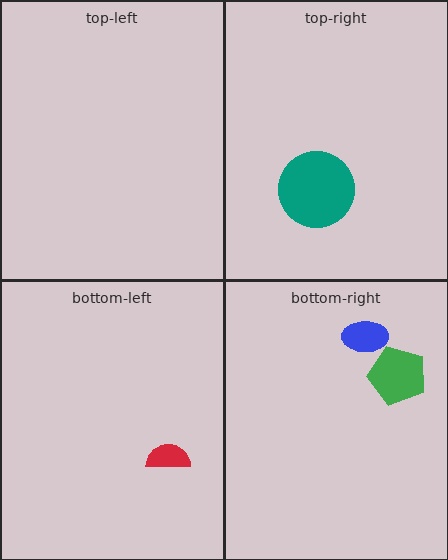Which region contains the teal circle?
The top-right region.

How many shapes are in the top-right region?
1.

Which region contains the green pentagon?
The bottom-right region.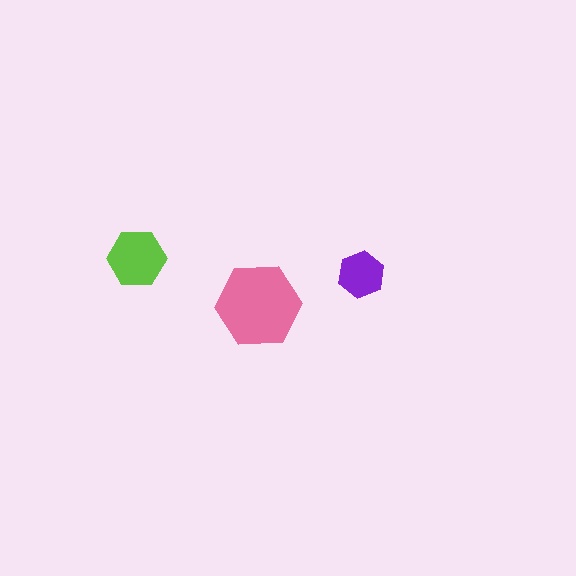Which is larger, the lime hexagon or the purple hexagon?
The lime one.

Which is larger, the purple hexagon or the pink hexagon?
The pink one.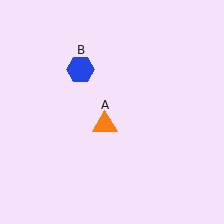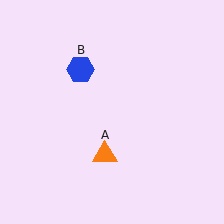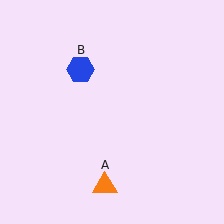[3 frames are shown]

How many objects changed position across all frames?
1 object changed position: orange triangle (object A).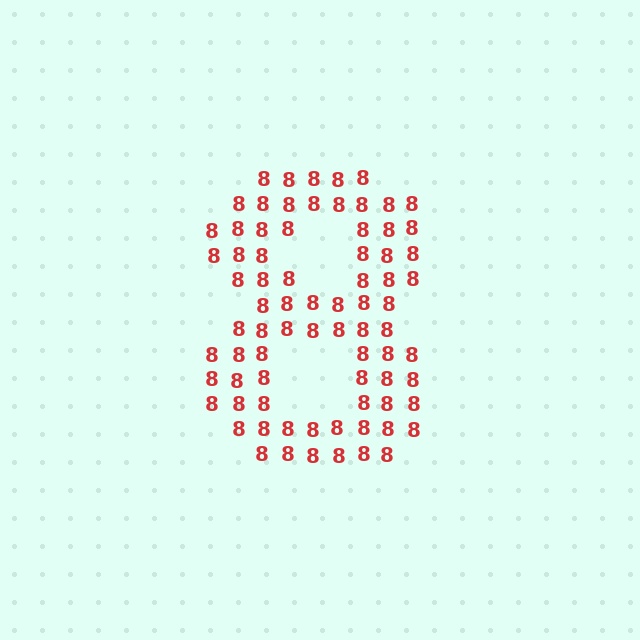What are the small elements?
The small elements are digit 8's.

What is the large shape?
The large shape is the digit 8.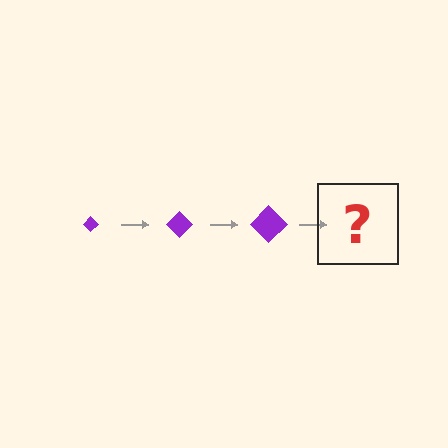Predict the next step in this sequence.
The next step is a purple diamond, larger than the previous one.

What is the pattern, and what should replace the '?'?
The pattern is that the diamond gets progressively larger each step. The '?' should be a purple diamond, larger than the previous one.